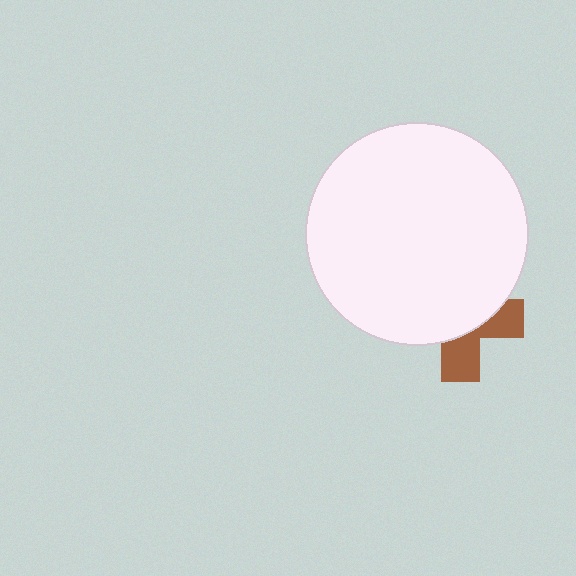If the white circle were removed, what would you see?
You would see the complete brown cross.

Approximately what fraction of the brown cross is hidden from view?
Roughly 64% of the brown cross is hidden behind the white circle.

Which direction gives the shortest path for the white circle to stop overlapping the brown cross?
Moving up gives the shortest separation.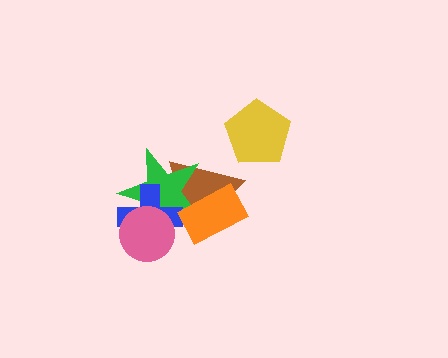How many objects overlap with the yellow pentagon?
0 objects overlap with the yellow pentagon.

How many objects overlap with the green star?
4 objects overlap with the green star.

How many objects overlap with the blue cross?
3 objects overlap with the blue cross.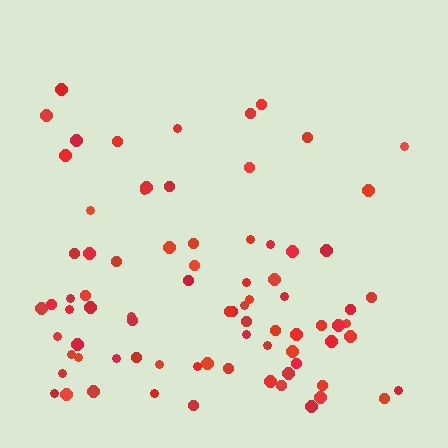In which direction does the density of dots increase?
From top to bottom, with the bottom side densest.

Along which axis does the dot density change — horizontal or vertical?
Vertical.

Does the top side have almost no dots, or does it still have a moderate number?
Still a moderate number, just noticeably fewer than the bottom.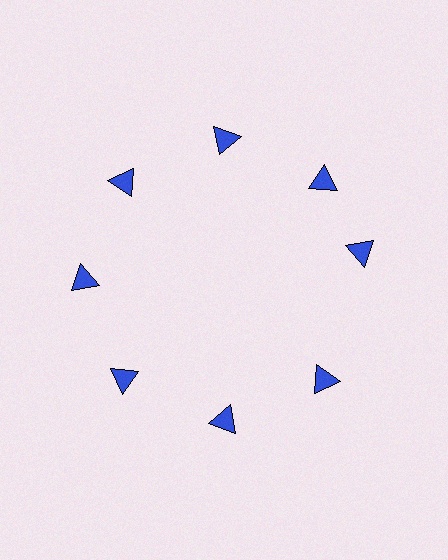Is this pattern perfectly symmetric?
No. The 8 blue triangles are arranged in a ring, but one element near the 3 o'clock position is rotated out of alignment along the ring, breaking the 8-fold rotational symmetry.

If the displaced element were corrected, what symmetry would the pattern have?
It would have 8-fold rotational symmetry — the pattern would map onto itself every 45 degrees.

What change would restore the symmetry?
The symmetry would be restored by rotating it back into even spacing with its neighbors so that all 8 triangles sit at equal angles and equal distance from the center.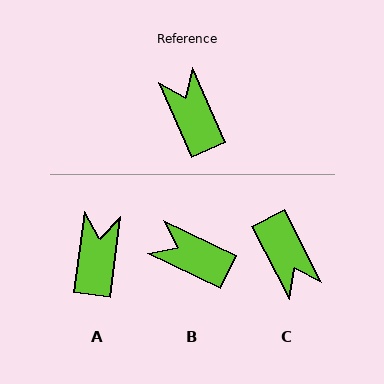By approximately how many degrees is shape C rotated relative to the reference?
Approximately 176 degrees clockwise.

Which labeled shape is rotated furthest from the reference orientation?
C, about 176 degrees away.